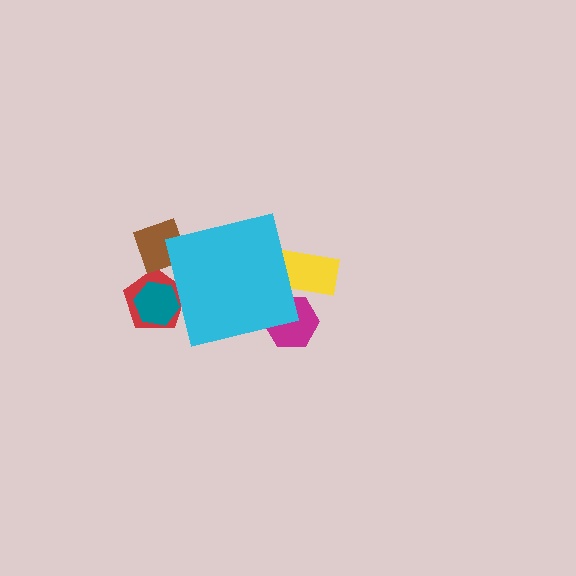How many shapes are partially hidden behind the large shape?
5 shapes are partially hidden.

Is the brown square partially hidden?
Yes, the brown square is partially hidden behind the cyan square.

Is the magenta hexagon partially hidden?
Yes, the magenta hexagon is partially hidden behind the cyan square.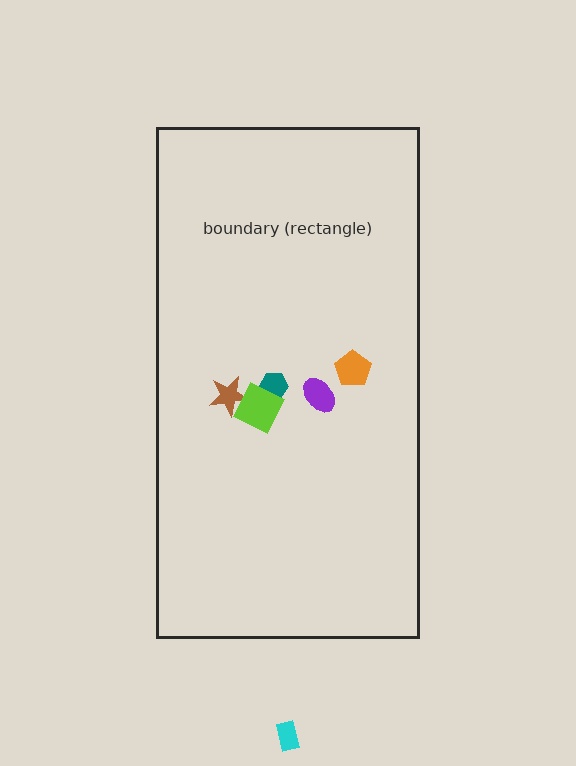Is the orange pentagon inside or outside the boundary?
Inside.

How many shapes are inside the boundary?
5 inside, 1 outside.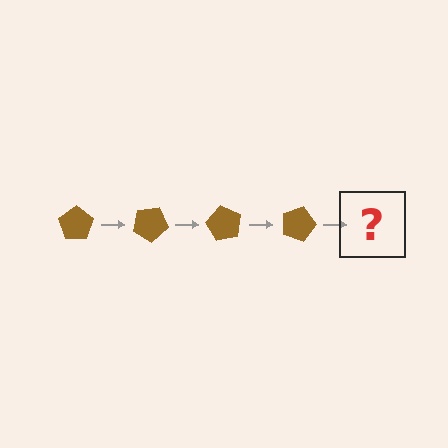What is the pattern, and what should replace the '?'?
The pattern is that the pentagon rotates 30 degrees each step. The '?' should be a brown pentagon rotated 120 degrees.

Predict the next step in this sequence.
The next step is a brown pentagon rotated 120 degrees.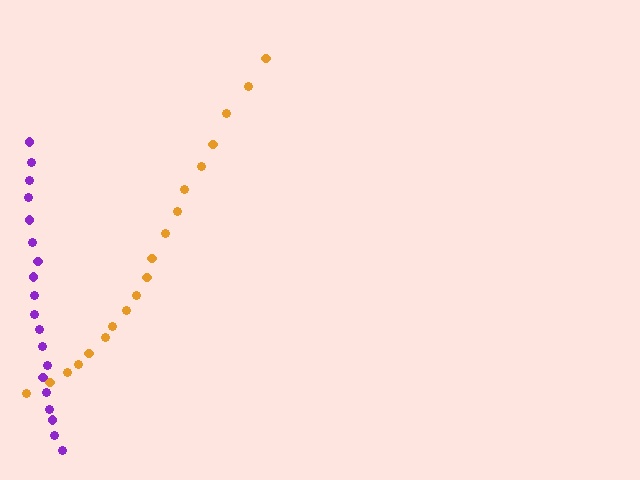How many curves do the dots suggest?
There are 2 distinct paths.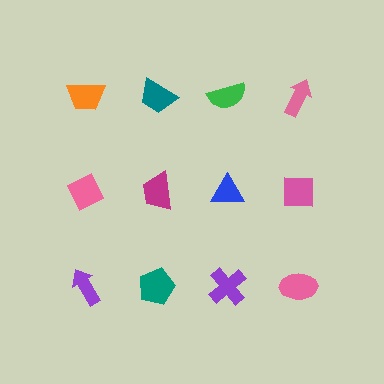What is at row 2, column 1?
A pink diamond.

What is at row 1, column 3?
A green semicircle.